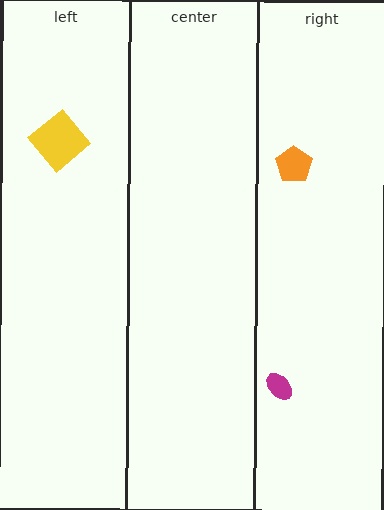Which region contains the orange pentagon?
The right region.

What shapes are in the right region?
The magenta ellipse, the orange pentagon.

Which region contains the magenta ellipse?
The right region.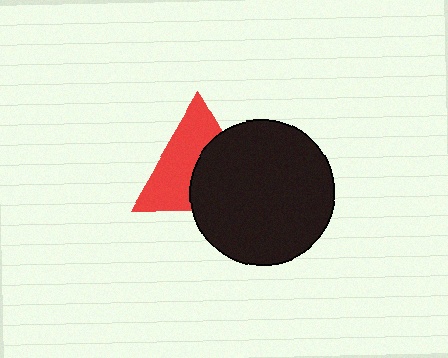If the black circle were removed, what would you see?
You would see the complete red triangle.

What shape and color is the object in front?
The object in front is a black circle.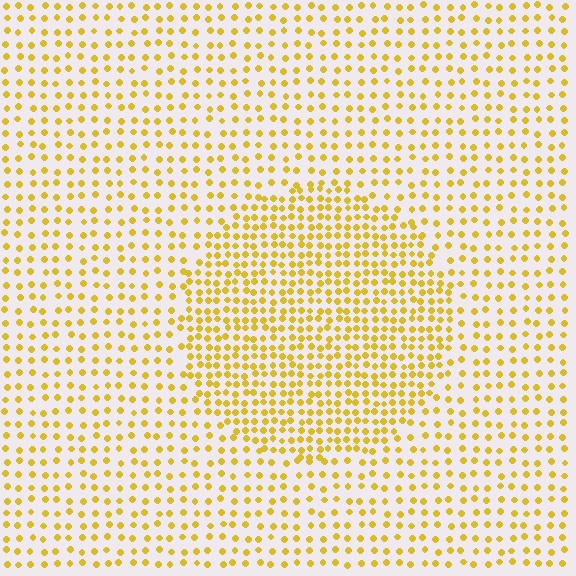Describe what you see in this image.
The image contains small yellow elements arranged at two different densities. A circle-shaped region is visible where the elements are more densely packed than the surrounding area.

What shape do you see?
I see a circle.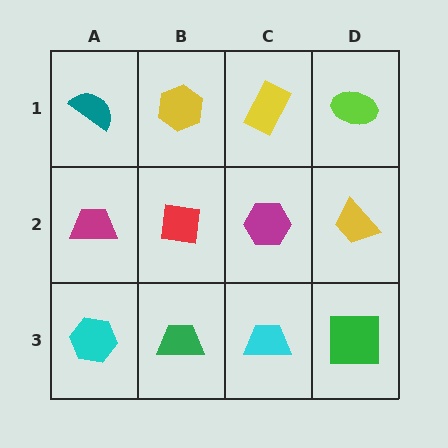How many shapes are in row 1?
4 shapes.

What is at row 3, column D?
A green square.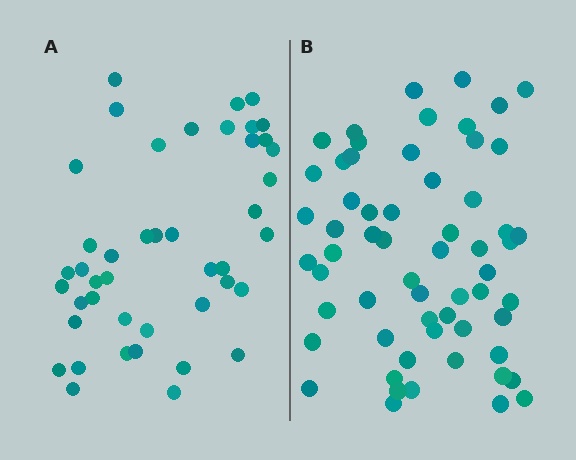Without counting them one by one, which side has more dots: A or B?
Region B (the right region) has more dots.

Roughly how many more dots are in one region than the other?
Region B has approximately 15 more dots than region A.